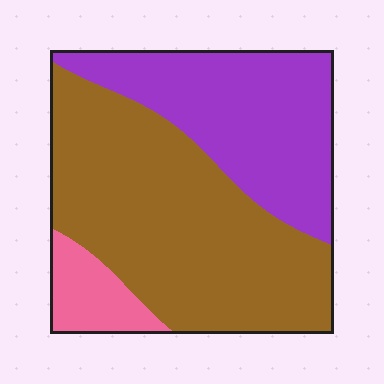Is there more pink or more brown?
Brown.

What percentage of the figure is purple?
Purple covers 35% of the figure.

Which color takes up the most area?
Brown, at roughly 55%.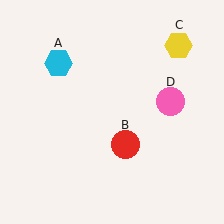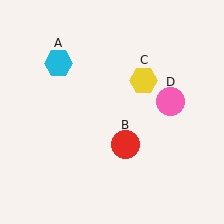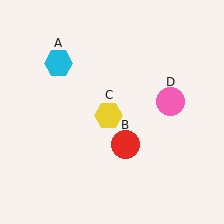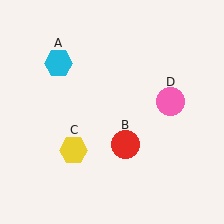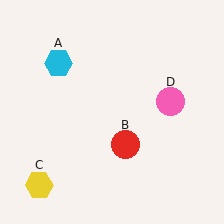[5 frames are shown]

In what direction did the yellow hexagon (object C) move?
The yellow hexagon (object C) moved down and to the left.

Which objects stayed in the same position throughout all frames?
Cyan hexagon (object A) and red circle (object B) and pink circle (object D) remained stationary.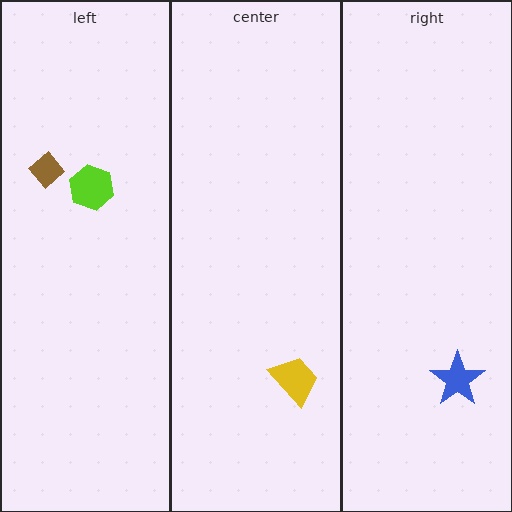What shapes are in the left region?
The brown diamond, the lime hexagon.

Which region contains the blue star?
The right region.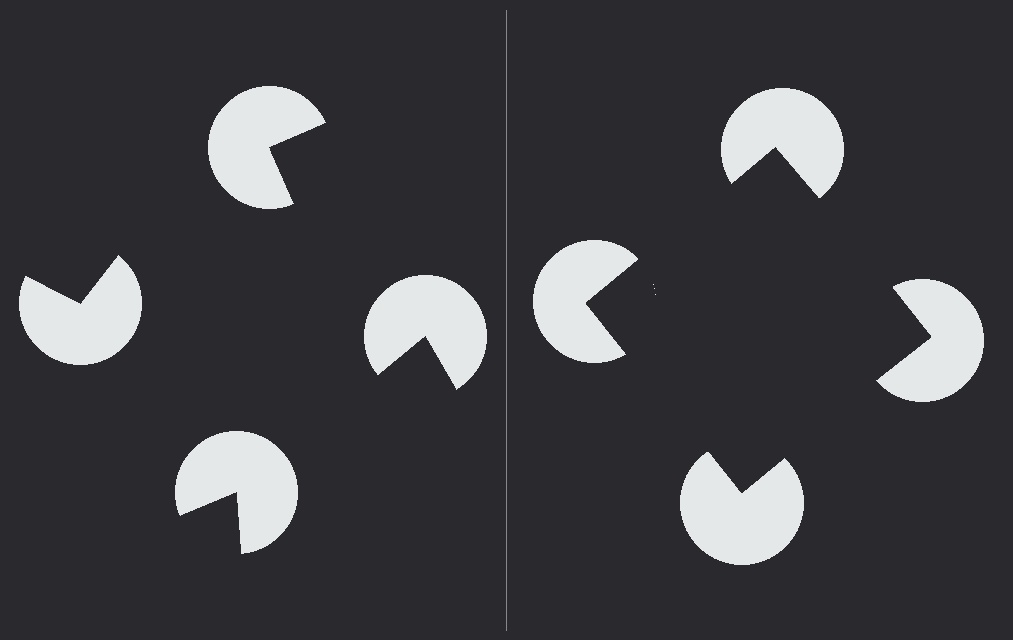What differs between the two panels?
The pac-man discs are positioned identically on both sides; only the wedge orientations differ. On the right they align to a square; on the left they are misaligned.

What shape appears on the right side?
An illusory square.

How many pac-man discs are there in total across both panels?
8 — 4 on each side.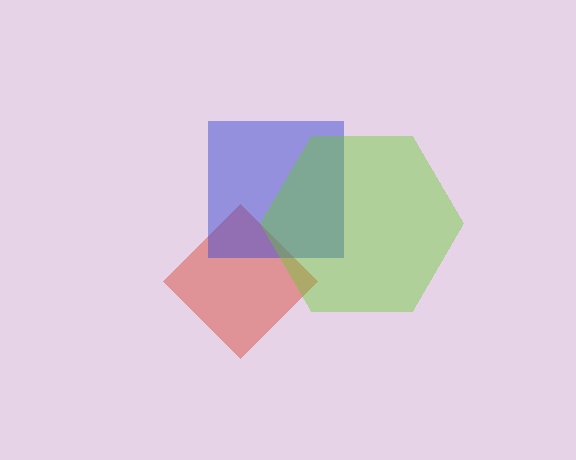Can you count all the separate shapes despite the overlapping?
Yes, there are 3 separate shapes.